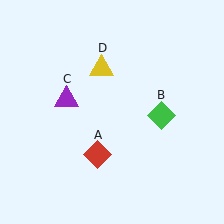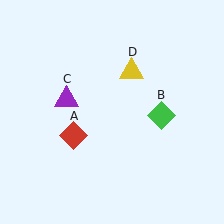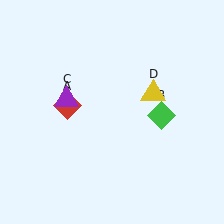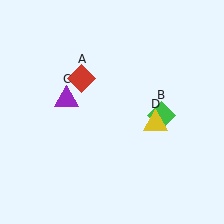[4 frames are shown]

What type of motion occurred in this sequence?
The red diamond (object A), yellow triangle (object D) rotated clockwise around the center of the scene.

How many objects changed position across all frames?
2 objects changed position: red diamond (object A), yellow triangle (object D).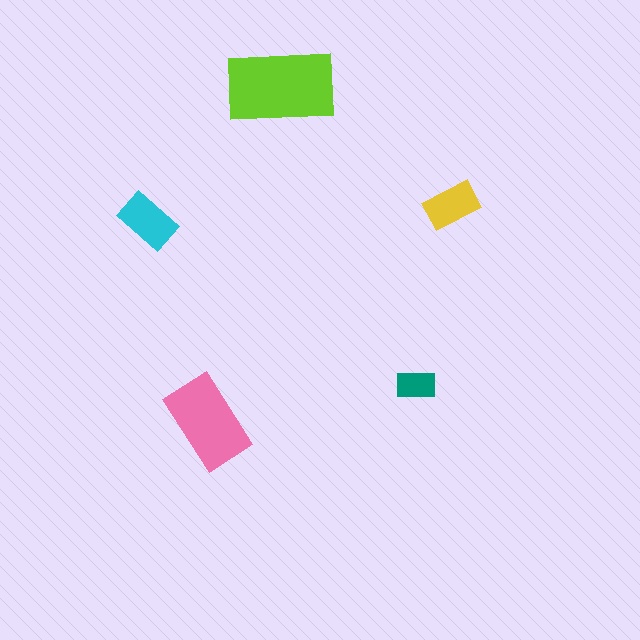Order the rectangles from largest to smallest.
the lime one, the pink one, the cyan one, the yellow one, the teal one.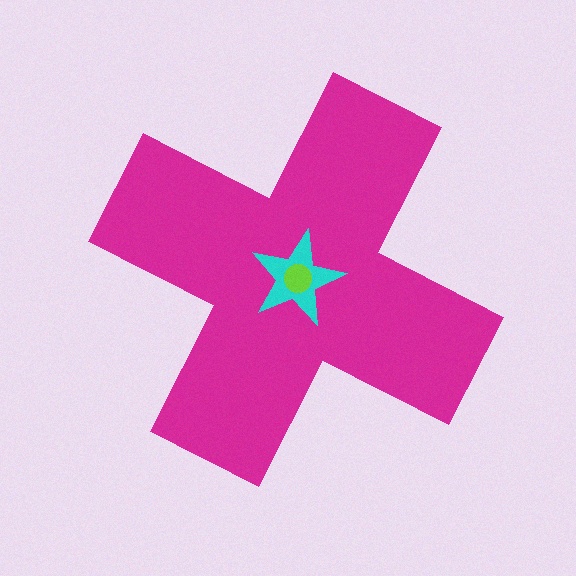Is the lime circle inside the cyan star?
Yes.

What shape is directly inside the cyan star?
The lime circle.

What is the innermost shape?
The lime circle.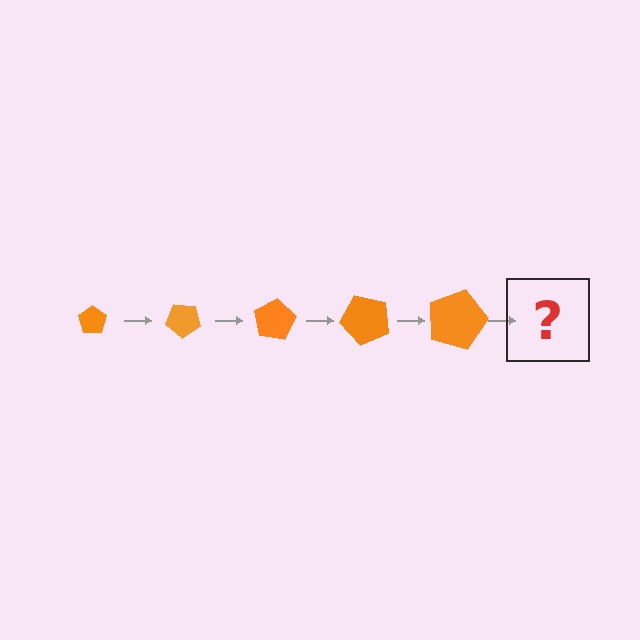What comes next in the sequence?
The next element should be a pentagon, larger than the previous one and rotated 200 degrees from the start.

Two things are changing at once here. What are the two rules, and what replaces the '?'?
The two rules are that the pentagon grows larger each step and it rotates 40 degrees each step. The '?' should be a pentagon, larger than the previous one and rotated 200 degrees from the start.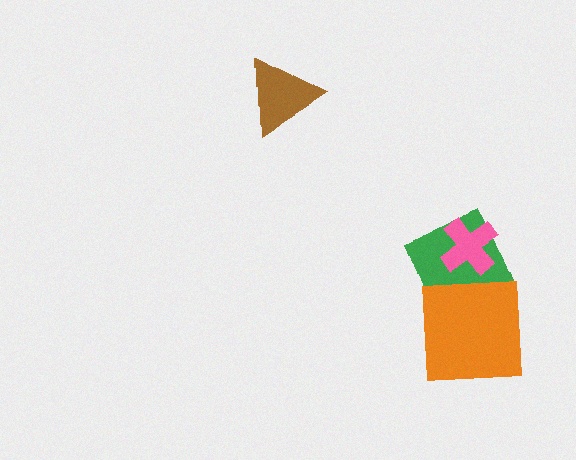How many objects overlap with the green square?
2 objects overlap with the green square.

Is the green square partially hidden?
Yes, it is partially covered by another shape.